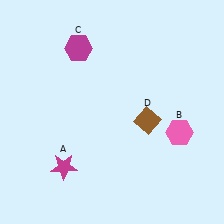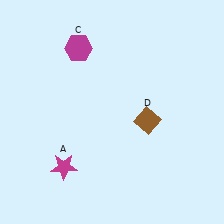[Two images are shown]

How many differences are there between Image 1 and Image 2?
There is 1 difference between the two images.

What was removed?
The pink hexagon (B) was removed in Image 2.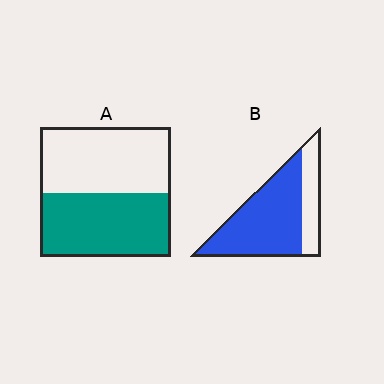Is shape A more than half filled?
Roughly half.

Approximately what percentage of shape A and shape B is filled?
A is approximately 50% and B is approximately 75%.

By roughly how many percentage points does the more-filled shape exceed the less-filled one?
By roughly 25 percentage points (B over A).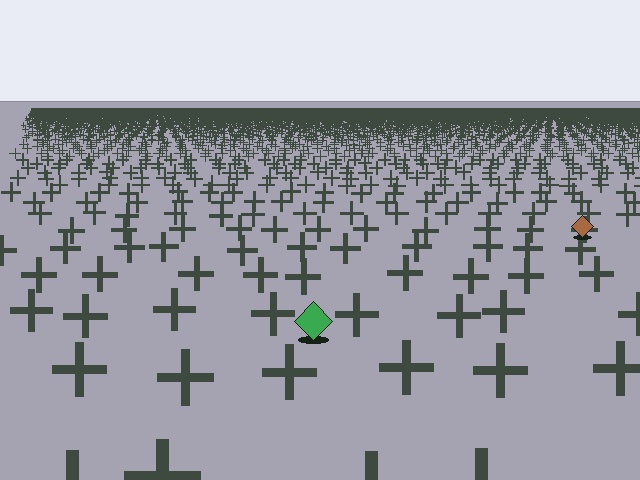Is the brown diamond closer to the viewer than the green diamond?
No. The green diamond is closer — you can tell from the texture gradient: the ground texture is coarser near it.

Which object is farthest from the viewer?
The brown diamond is farthest from the viewer. It appears smaller and the ground texture around it is denser.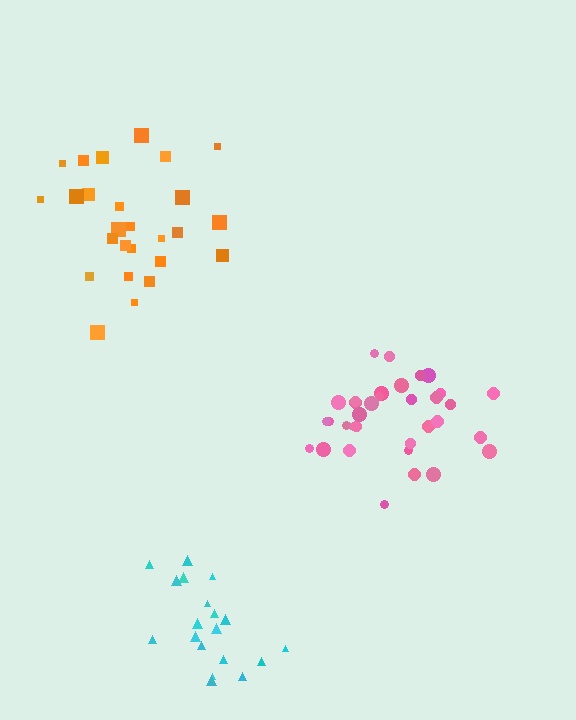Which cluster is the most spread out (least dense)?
Orange.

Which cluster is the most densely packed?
Cyan.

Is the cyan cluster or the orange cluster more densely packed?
Cyan.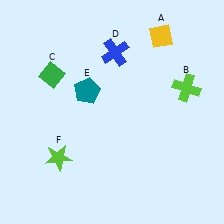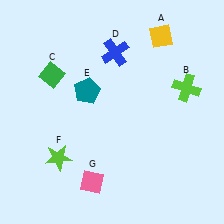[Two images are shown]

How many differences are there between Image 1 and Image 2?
There is 1 difference between the two images.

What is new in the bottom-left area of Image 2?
A pink diamond (G) was added in the bottom-left area of Image 2.